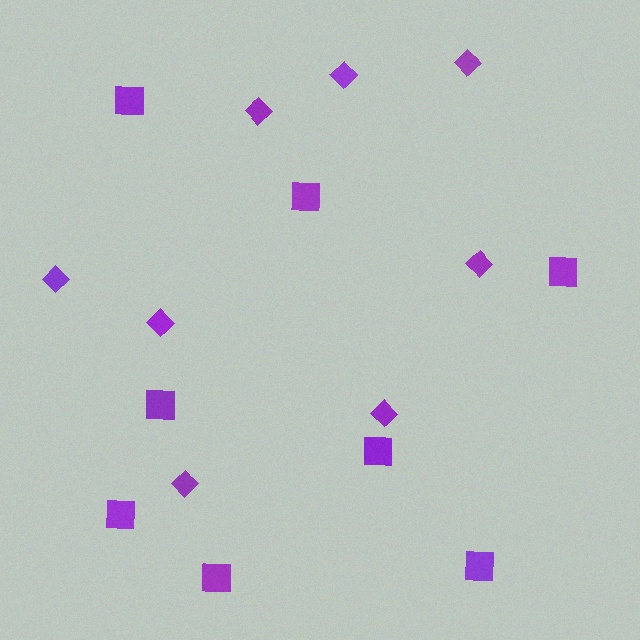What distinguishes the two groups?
There are 2 groups: one group of squares (8) and one group of diamonds (8).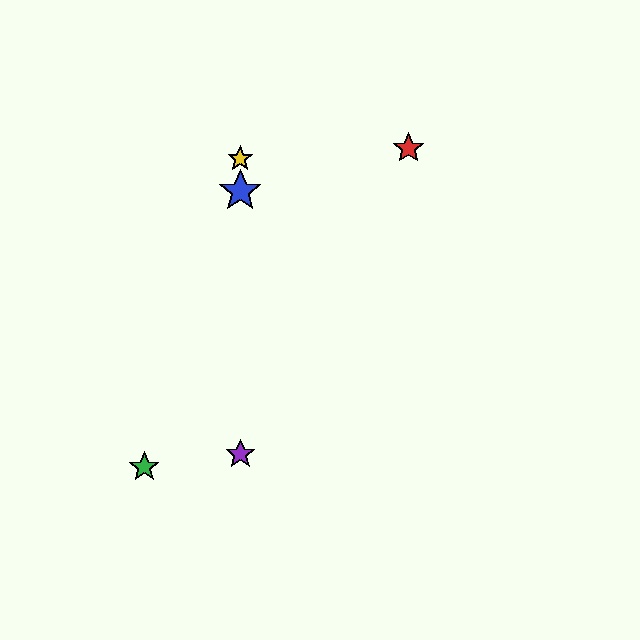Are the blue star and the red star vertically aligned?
No, the blue star is at x≈240 and the red star is at x≈409.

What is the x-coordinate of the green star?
The green star is at x≈144.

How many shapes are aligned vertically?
3 shapes (the blue star, the yellow star, the purple star) are aligned vertically.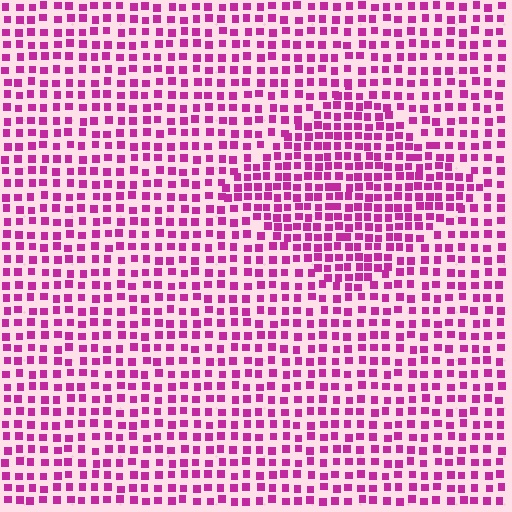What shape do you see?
I see a diamond.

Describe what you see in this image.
The image contains small magenta elements arranged at two different densities. A diamond-shaped region is visible where the elements are more densely packed than the surrounding area.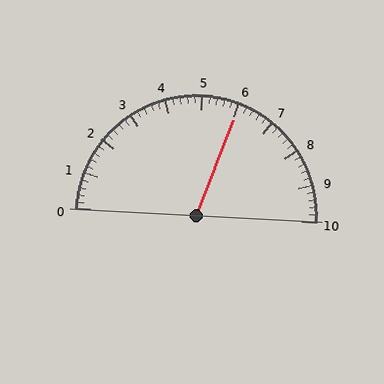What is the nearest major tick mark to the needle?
The nearest major tick mark is 6.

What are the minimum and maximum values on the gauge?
The gauge ranges from 0 to 10.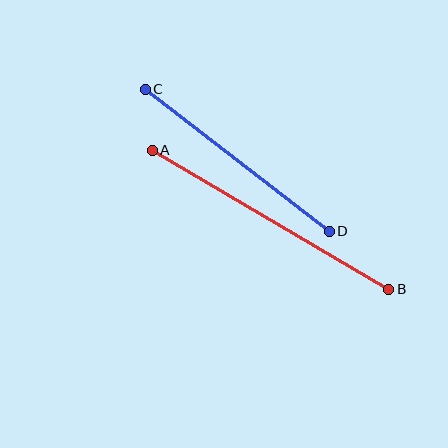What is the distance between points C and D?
The distance is approximately 233 pixels.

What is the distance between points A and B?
The distance is approximately 274 pixels.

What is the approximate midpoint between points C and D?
The midpoint is at approximately (237, 160) pixels.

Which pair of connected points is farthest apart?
Points A and B are farthest apart.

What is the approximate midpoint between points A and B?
The midpoint is at approximately (271, 220) pixels.